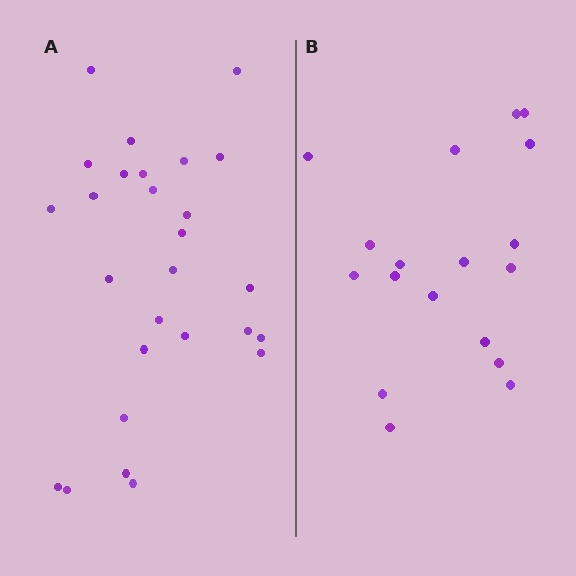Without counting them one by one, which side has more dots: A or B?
Region A (the left region) has more dots.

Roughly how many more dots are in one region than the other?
Region A has roughly 8 or so more dots than region B.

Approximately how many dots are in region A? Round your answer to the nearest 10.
About 30 dots. (The exact count is 27, which rounds to 30.)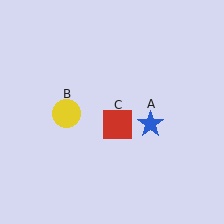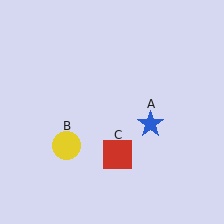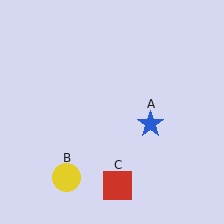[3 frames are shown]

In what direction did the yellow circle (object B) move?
The yellow circle (object B) moved down.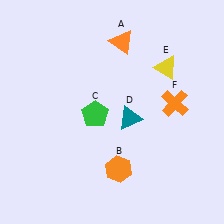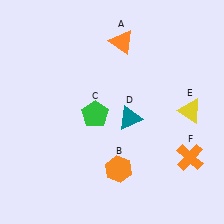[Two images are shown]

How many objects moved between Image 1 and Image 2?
2 objects moved between the two images.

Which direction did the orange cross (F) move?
The orange cross (F) moved down.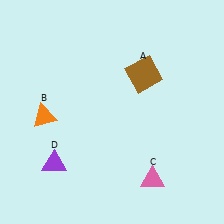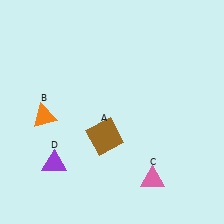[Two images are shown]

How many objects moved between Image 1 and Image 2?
1 object moved between the two images.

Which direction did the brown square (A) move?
The brown square (A) moved down.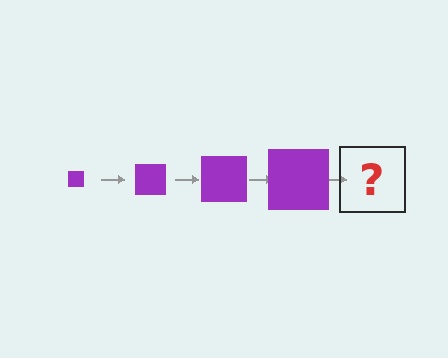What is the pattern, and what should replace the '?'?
The pattern is that the square gets progressively larger each step. The '?' should be a purple square, larger than the previous one.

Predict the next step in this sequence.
The next step is a purple square, larger than the previous one.